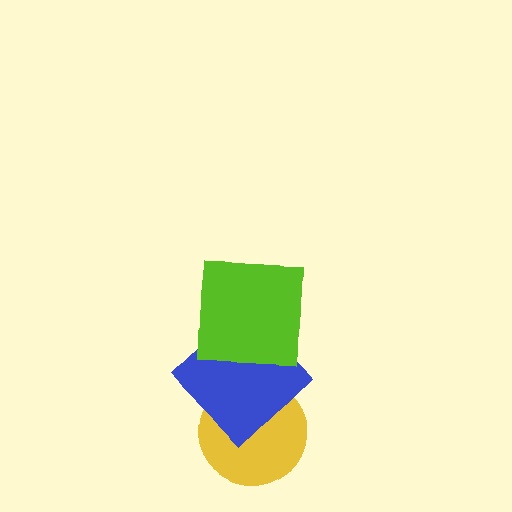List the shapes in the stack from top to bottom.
From top to bottom: the lime square, the blue diamond, the yellow circle.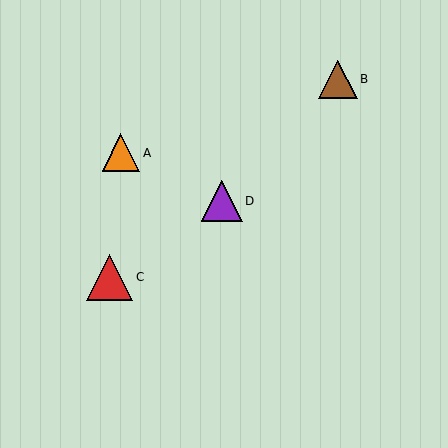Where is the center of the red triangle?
The center of the red triangle is at (110, 277).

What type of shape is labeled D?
Shape D is a purple triangle.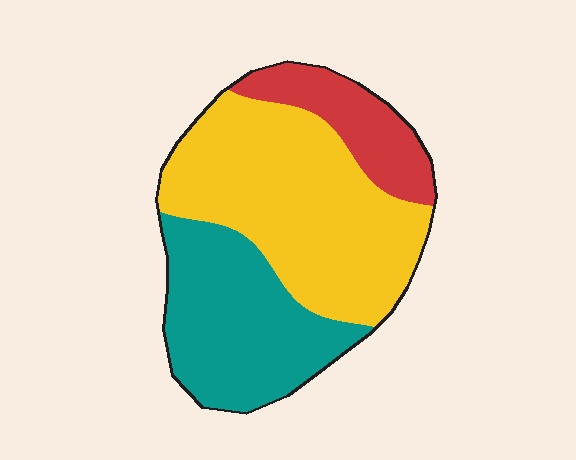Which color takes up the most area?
Yellow, at roughly 50%.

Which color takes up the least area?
Red, at roughly 15%.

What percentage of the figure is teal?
Teal takes up between a third and a half of the figure.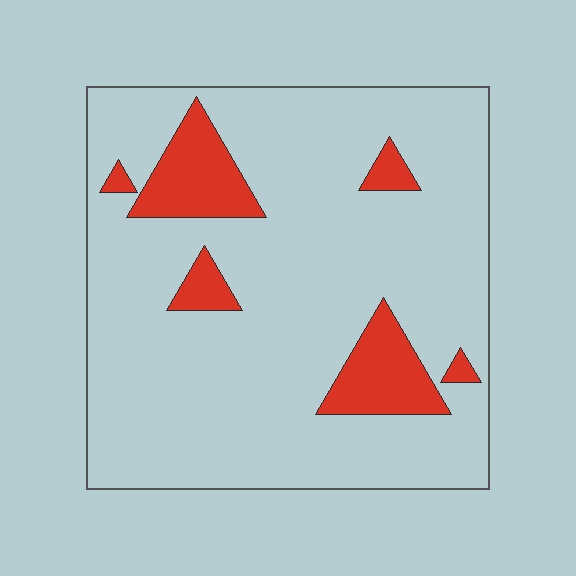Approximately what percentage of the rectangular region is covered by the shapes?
Approximately 15%.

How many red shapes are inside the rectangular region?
6.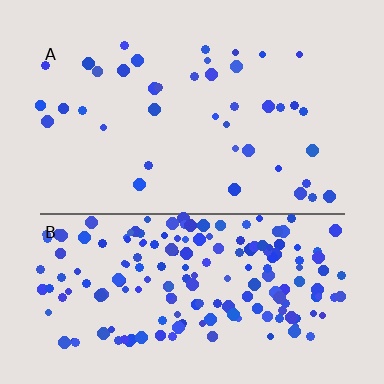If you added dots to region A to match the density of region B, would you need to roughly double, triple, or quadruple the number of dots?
Approximately quadruple.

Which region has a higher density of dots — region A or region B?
B (the bottom).